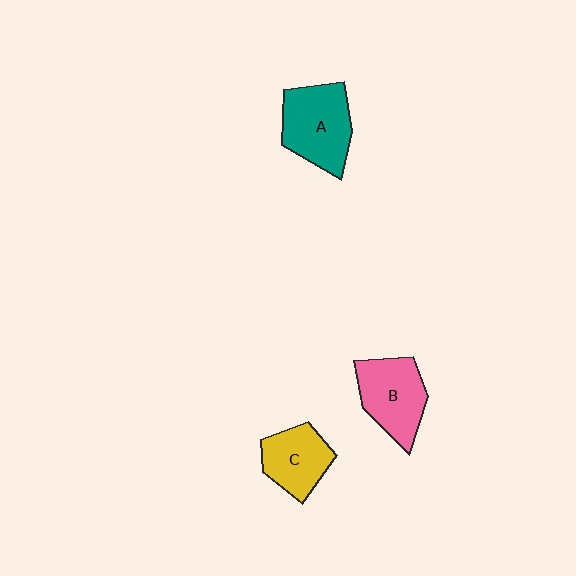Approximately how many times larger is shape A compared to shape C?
Approximately 1.3 times.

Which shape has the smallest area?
Shape C (yellow).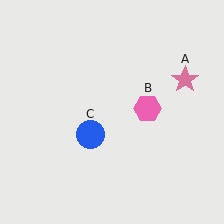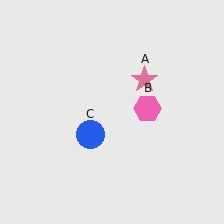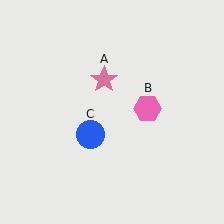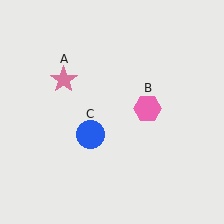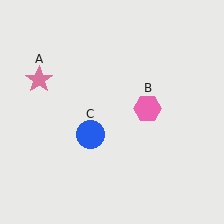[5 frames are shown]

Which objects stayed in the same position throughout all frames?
Pink hexagon (object B) and blue circle (object C) remained stationary.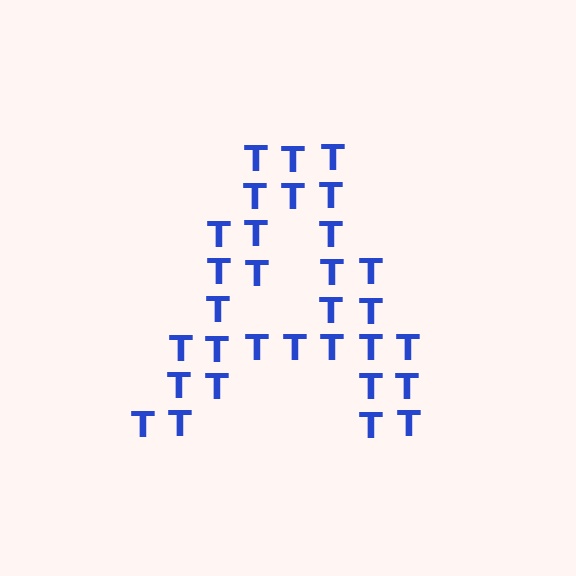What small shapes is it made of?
It is made of small letter T's.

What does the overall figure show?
The overall figure shows the letter A.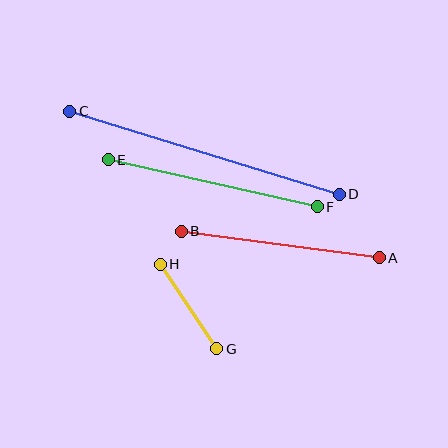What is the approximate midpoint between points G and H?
The midpoint is at approximately (189, 307) pixels.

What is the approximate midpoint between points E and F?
The midpoint is at approximately (213, 183) pixels.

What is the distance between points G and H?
The distance is approximately 102 pixels.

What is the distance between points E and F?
The distance is approximately 214 pixels.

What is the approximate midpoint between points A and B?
The midpoint is at approximately (280, 244) pixels.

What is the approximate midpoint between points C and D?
The midpoint is at approximately (205, 153) pixels.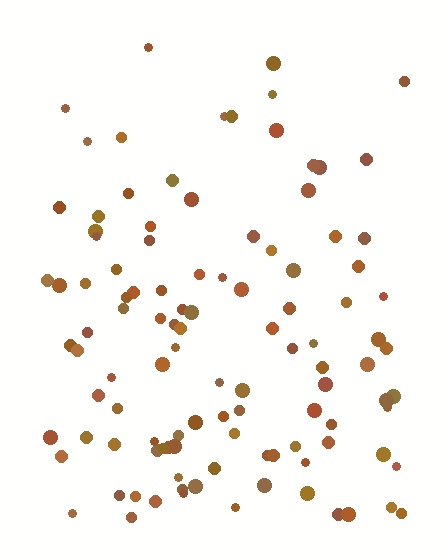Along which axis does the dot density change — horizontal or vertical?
Vertical.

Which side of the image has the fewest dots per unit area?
The top.